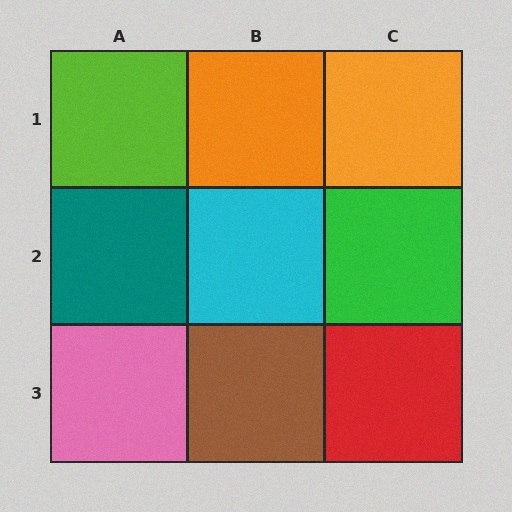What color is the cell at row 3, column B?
Brown.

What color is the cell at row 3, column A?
Pink.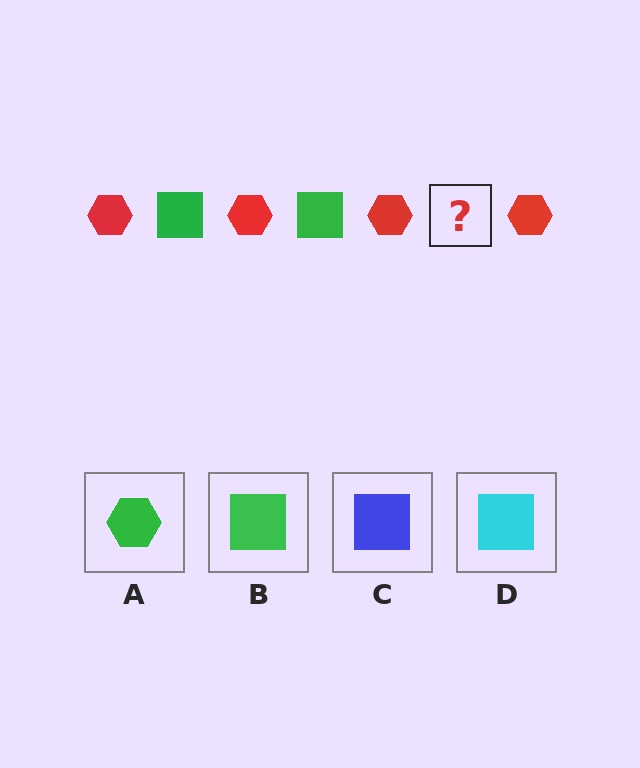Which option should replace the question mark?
Option B.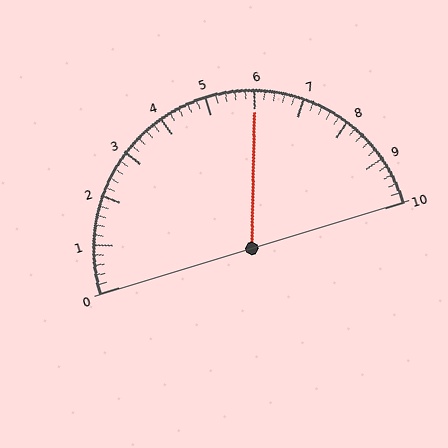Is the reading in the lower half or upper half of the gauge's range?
The reading is in the upper half of the range (0 to 10).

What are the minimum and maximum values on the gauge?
The gauge ranges from 0 to 10.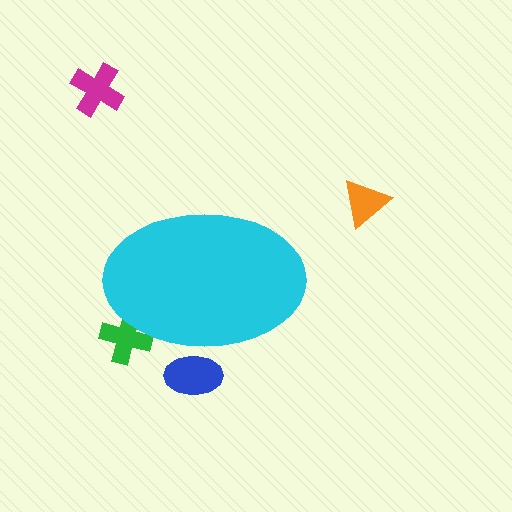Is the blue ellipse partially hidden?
Yes, the blue ellipse is partially hidden behind the cyan ellipse.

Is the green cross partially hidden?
Yes, the green cross is partially hidden behind the cyan ellipse.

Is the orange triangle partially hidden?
No, the orange triangle is fully visible.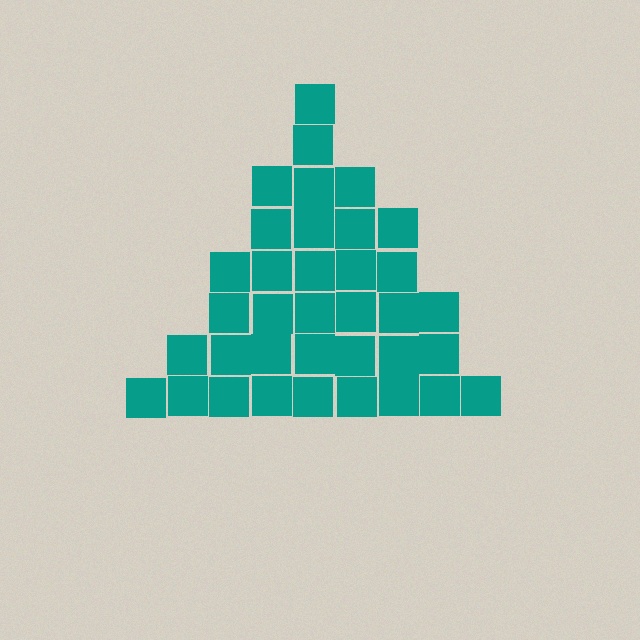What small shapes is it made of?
It is made of small squares.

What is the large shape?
The large shape is a triangle.